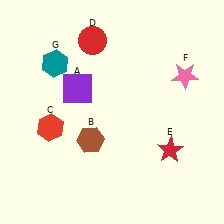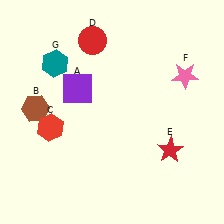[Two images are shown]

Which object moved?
The brown hexagon (B) moved left.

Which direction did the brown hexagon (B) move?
The brown hexagon (B) moved left.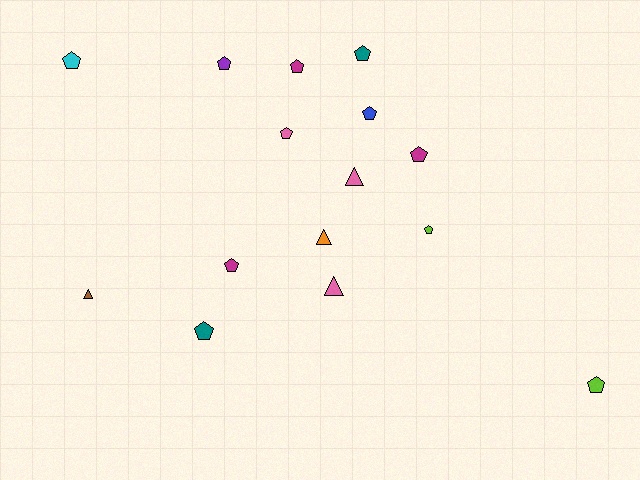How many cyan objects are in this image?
There is 1 cyan object.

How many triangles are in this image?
There are 4 triangles.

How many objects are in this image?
There are 15 objects.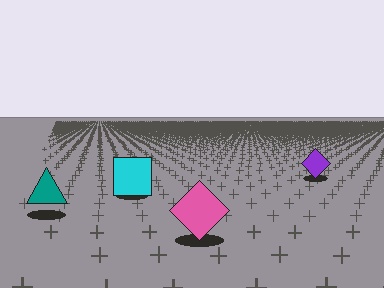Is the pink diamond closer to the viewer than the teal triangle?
Yes. The pink diamond is closer — you can tell from the texture gradient: the ground texture is coarser near it.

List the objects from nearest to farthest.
From nearest to farthest: the pink diamond, the teal triangle, the cyan square, the purple diamond.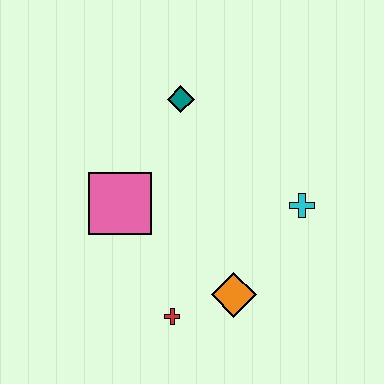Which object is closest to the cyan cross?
The orange diamond is closest to the cyan cross.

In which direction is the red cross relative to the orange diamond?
The red cross is to the left of the orange diamond.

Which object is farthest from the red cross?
The teal diamond is farthest from the red cross.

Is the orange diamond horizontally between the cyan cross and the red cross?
Yes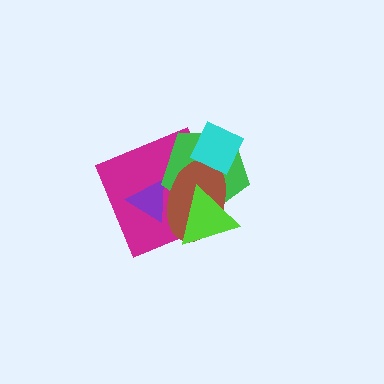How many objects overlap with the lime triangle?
3 objects overlap with the lime triangle.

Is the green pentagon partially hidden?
Yes, it is partially covered by another shape.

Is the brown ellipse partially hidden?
Yes, it is partially covered by another shape.